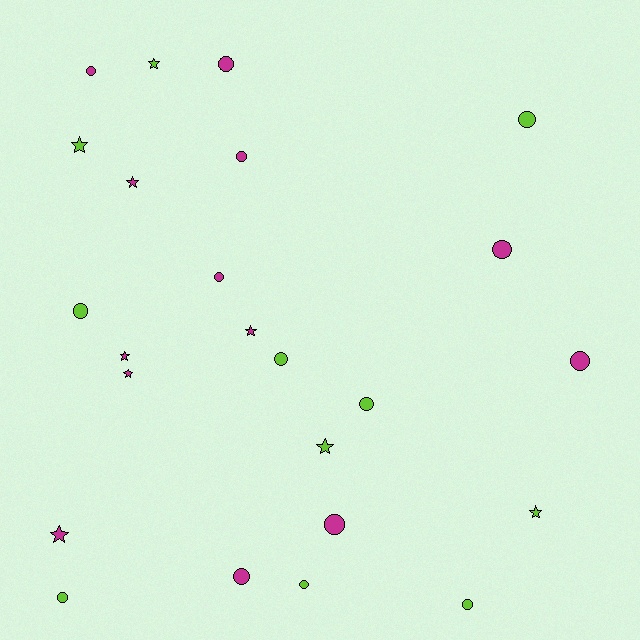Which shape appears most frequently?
Circle, with 15 objects.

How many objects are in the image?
There are 24 objects.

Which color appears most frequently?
Magenta, with 13 objects.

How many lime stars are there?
There are 4 lime stars.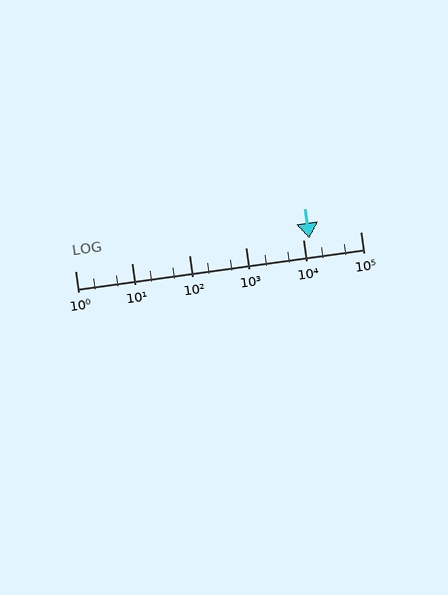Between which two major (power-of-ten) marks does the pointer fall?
The pointer is between 10000 and 100000.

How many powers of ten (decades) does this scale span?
The scale spans 5 decades, from 1 to 100000.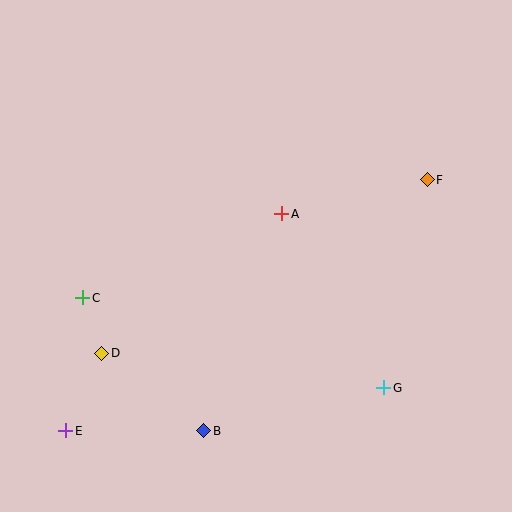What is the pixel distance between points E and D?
The distance between E and D is 86 pixels.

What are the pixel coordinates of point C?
Point C is at (83, 298).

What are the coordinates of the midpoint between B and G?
The midpoint between B and G is at (294, 409).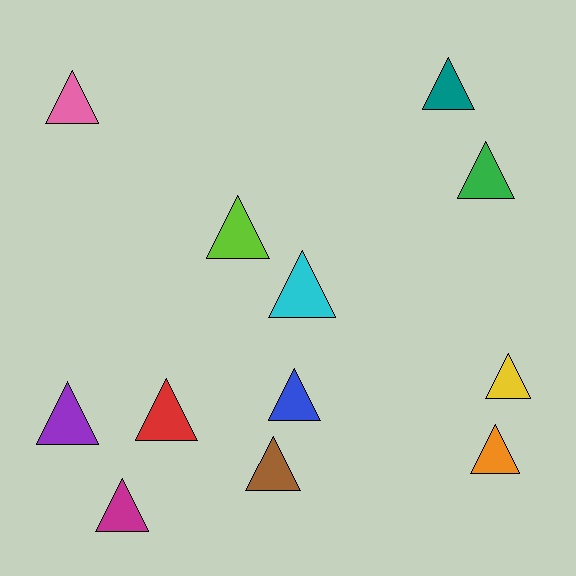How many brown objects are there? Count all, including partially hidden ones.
There is 1 brown object.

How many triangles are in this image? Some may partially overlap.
There are 12 triangles.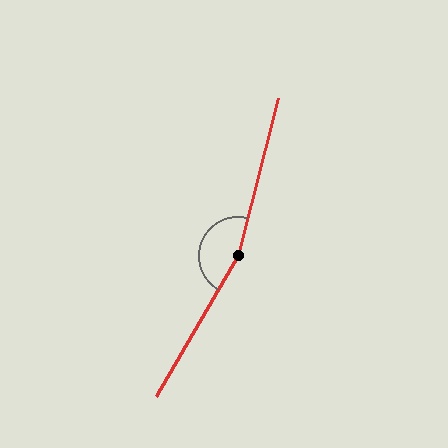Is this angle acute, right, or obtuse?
It is obtuse.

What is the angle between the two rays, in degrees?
Approximately 164 degrees.